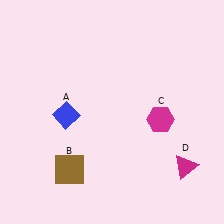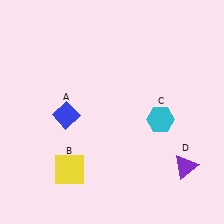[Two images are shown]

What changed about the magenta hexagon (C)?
In Image 1, C is magenta. In Image 2, it changed to cyan.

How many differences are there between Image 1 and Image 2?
There are 3 differences between the two images.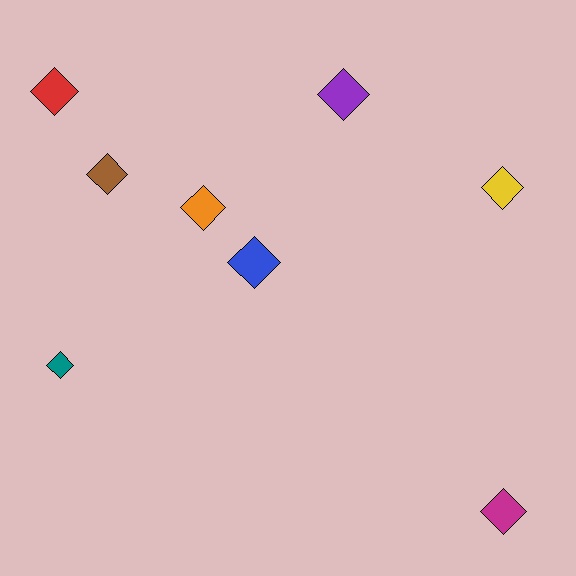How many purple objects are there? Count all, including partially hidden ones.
There is 1 purple object.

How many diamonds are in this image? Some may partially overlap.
There are 8 diamonds.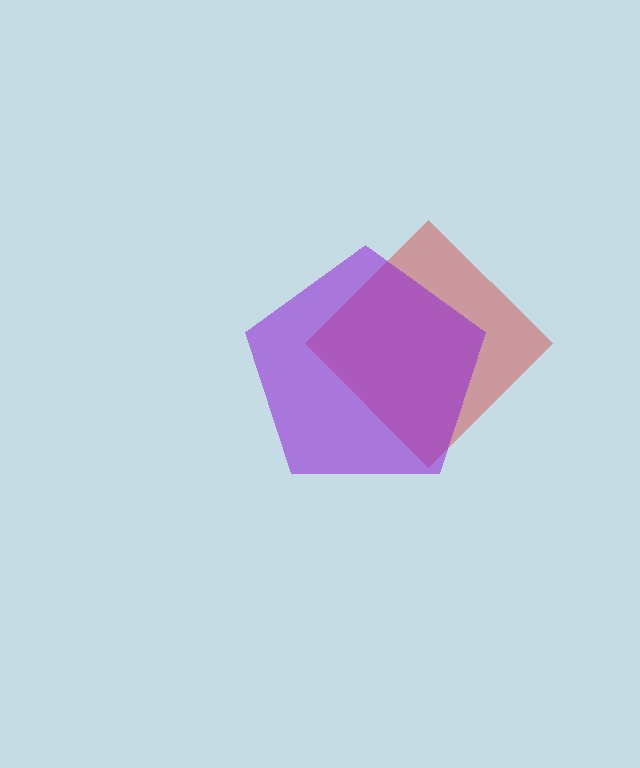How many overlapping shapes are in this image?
There are 2 overlapping shapes in the image.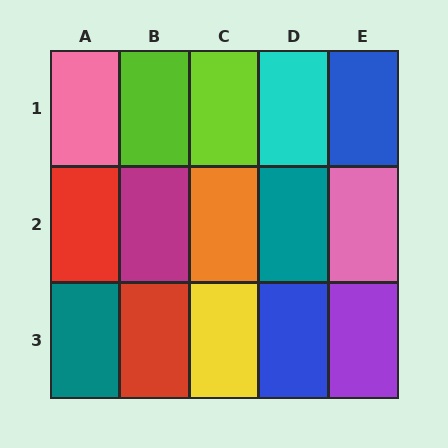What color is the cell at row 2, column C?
Orange.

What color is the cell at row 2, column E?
Pink.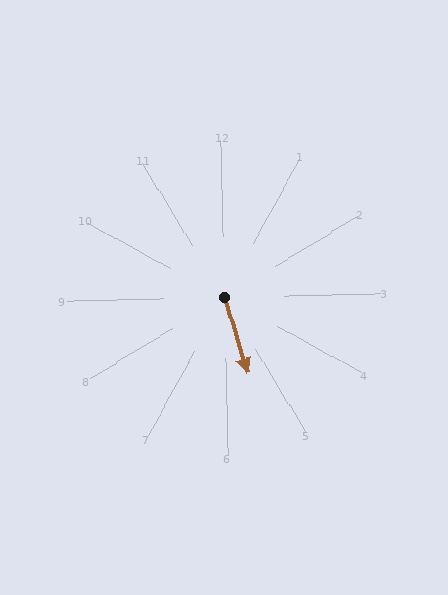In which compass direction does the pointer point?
South.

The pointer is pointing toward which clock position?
Roughly 5 o'clock.